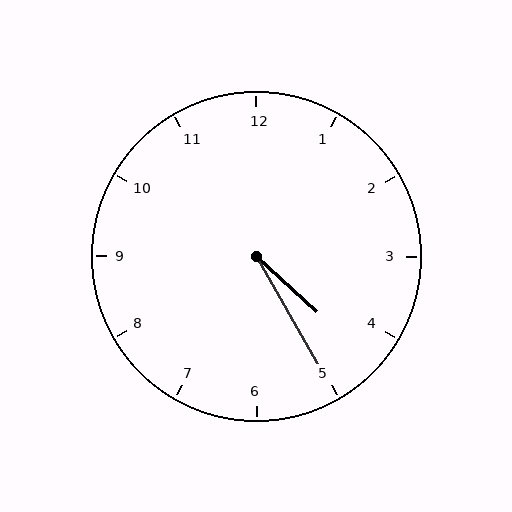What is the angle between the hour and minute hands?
Approximately 18 degrees.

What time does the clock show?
4:25.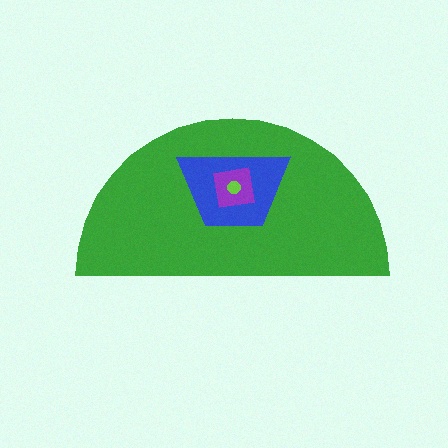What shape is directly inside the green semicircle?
The blue trapezoid.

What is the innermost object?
The lime circle.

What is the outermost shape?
The green semicircle.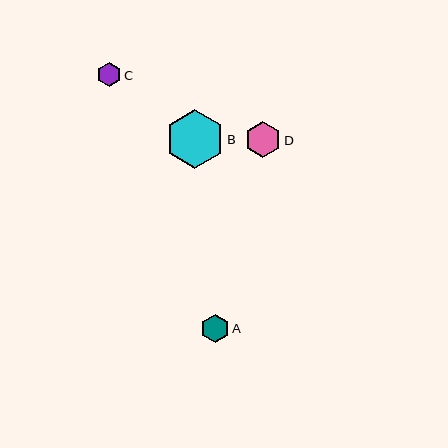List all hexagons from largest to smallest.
From largest to smallest: B, D, A, C.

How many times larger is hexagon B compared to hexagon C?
Hexagon B is approximately 2.4 times the size of hexagon C.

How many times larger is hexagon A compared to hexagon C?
Hexagon A is approximately 1.2 times the size of hexagon C.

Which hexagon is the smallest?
Hexagon C is the smallest with a size of approximately 24 pixels.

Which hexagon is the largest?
Hexagon B is the largest with a size of approximately 59 pixels.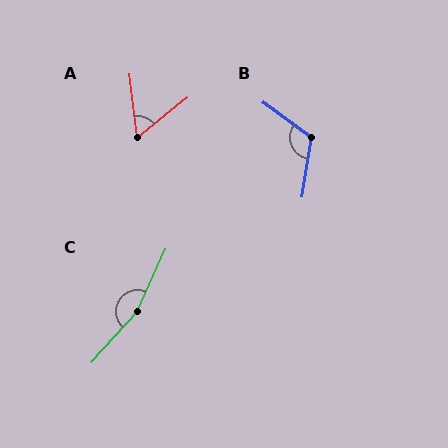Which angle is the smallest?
A, at approximately 58 degrees.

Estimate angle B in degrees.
Approximately 117 degrees.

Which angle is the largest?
C, at approximately 162 degrees.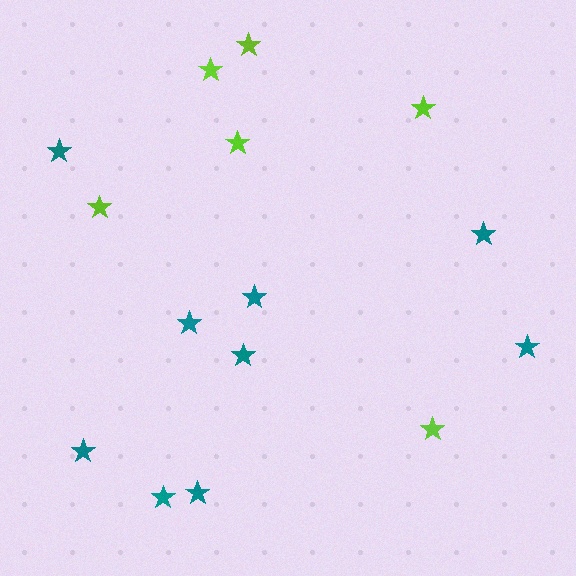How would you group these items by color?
There are 2 groups: one group of lime stars (6) and one group of teal stars (9).